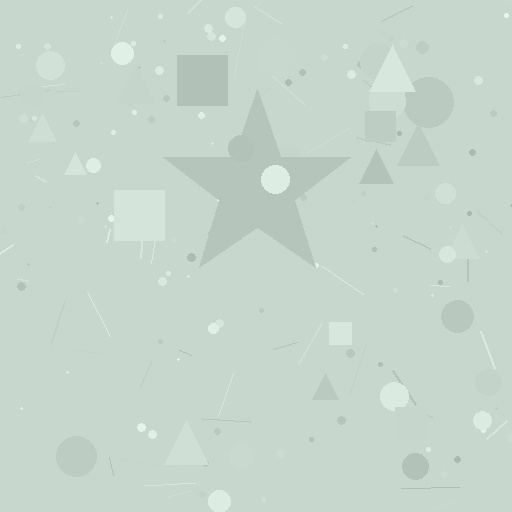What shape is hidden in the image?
A star is hidden in the image.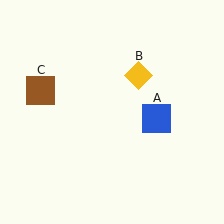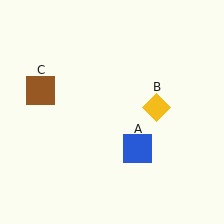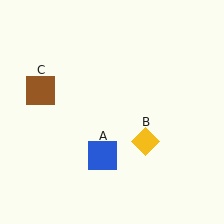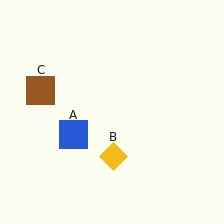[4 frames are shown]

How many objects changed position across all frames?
2 objects changed position: blue square (object A), yellow diamond (object B).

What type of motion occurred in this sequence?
The blue square (object A), yellow diamond (object B) rotated clockwise around the center of the scene.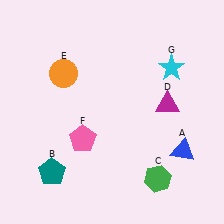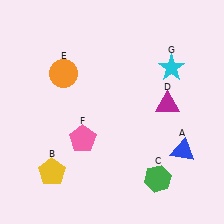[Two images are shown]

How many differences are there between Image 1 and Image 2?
There is 1 difference between the two images.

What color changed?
The pentagon (B) changed from teal in Image 1 to yellow in Image 2.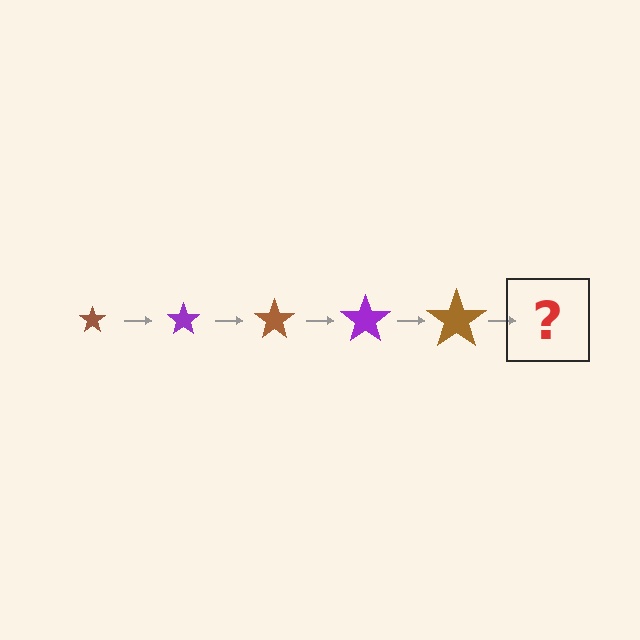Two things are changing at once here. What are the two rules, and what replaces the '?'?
The two rules are that the star grows larger each step and the color cycles through brown and purple. The '?' should be a purple star, larger than the previous one.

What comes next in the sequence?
The next element should be a purple star, larger than the previous one.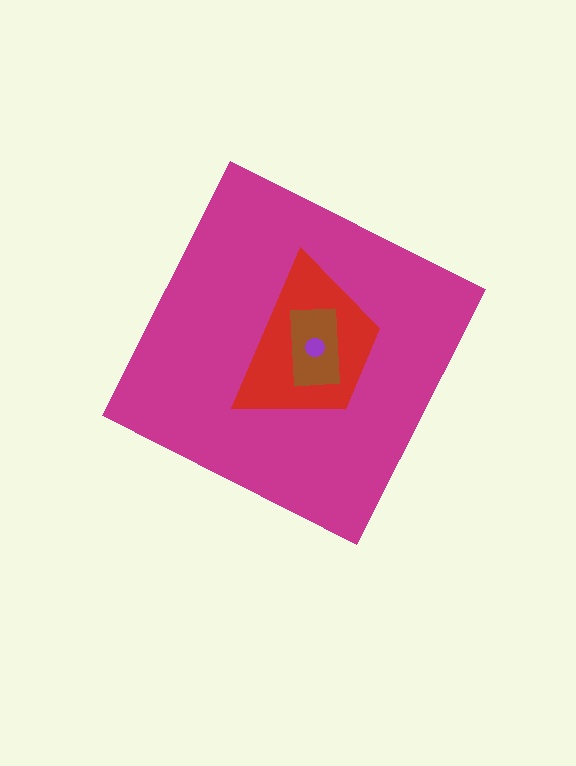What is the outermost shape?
The magenta diamond.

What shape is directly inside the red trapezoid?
The brown rectangle.